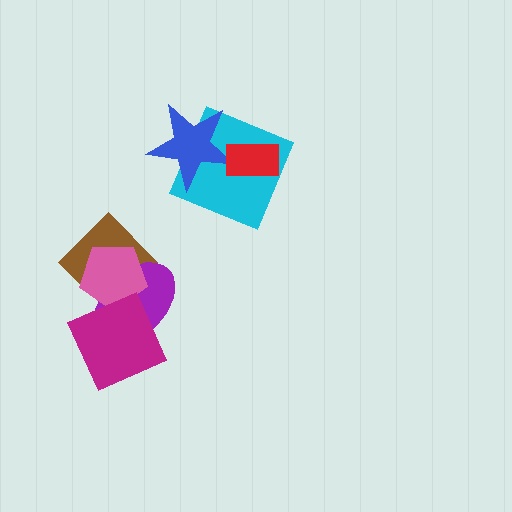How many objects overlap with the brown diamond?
2 objects overlap with the brown diamond.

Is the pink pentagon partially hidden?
No, no other shape covers it.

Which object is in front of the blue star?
The red rectangle is in front of the blue star.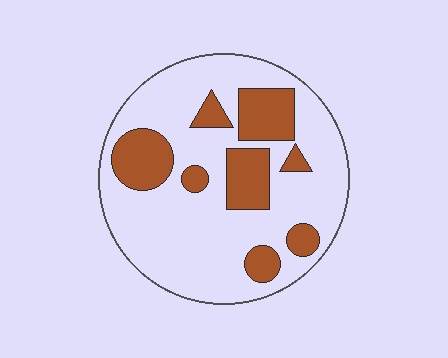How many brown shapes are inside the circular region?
8.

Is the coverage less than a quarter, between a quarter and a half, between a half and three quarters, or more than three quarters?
Between a quarter and a half.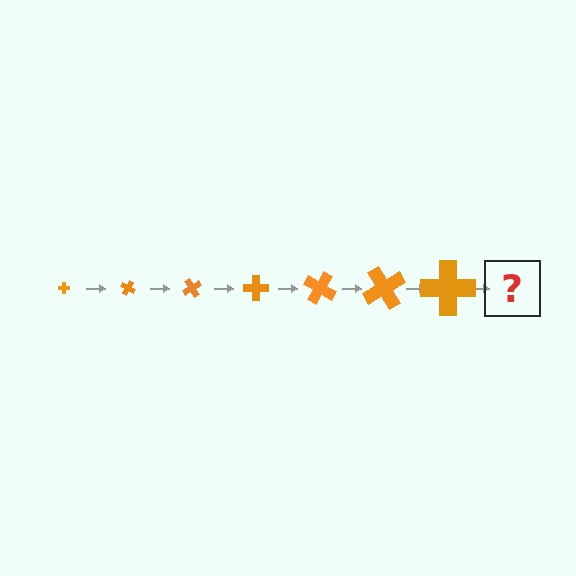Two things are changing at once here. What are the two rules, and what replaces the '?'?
The two rules are that the cross grows larger each step and it rotates 30 degrees each step. The '?' should be a cross, larger than the previous one and rotated 210 degrees from the start.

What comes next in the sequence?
The next element should be a cross, larger than the previous one and rotated 210 degrees from the start.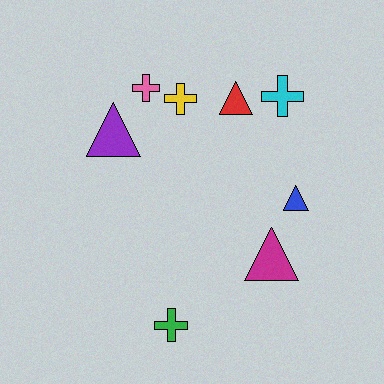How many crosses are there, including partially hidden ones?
There are 4 crosses.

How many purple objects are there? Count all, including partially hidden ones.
There is 1 purple object.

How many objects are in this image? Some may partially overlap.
There are 8 objects.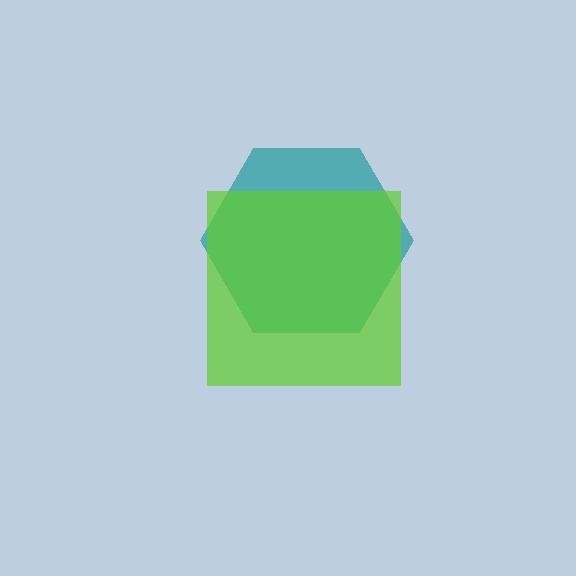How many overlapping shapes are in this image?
There are 2 overlapping shapes in the image.